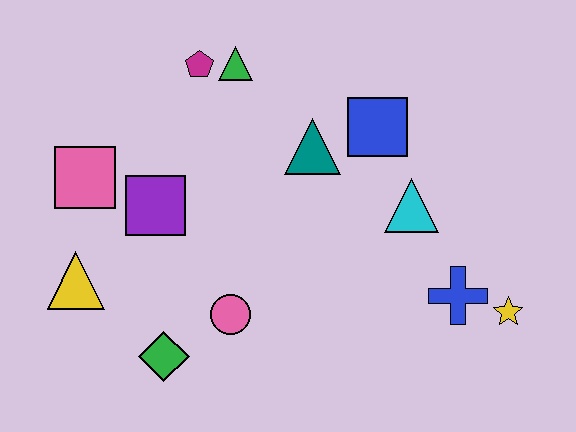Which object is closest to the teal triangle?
The blue square is closest to the teal triangle.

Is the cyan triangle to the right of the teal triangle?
Yes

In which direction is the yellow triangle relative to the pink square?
The yellow triangle is below the pink square.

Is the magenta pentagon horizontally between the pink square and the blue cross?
Yes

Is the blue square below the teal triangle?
No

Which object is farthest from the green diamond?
The yellow star is farthest from the green diamond.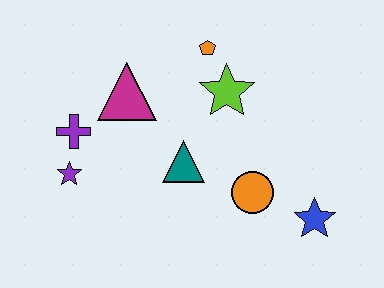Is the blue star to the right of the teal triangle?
Yes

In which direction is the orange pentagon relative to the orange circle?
The orange pentagon is above the orange circle.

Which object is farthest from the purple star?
The blue star is farthest from the purple star.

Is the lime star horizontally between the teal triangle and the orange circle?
Yes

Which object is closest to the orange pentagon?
The lime star is closest to the orange pentagon.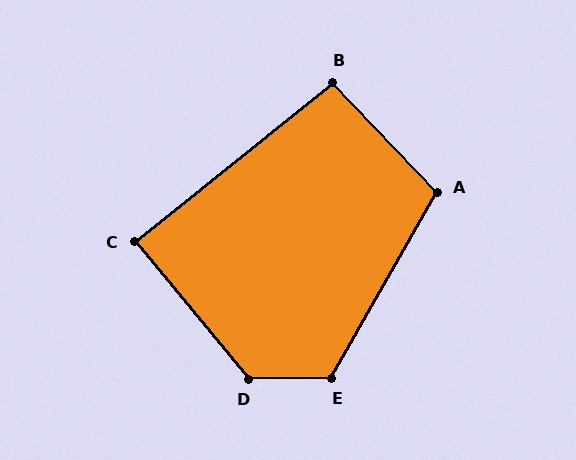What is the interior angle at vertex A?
Approximately 106 degrees (obtuse).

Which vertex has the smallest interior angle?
C, at approximately 89 degrees.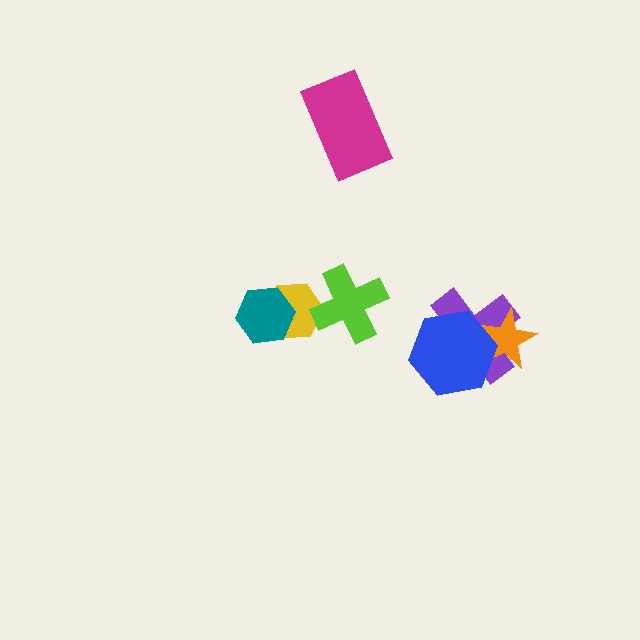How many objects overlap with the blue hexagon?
2 objects overlap with the blue hexagon.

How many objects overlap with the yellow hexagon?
2 objects overlap with the yellow hexagon.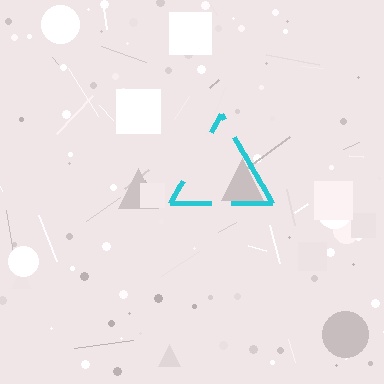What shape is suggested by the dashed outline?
The dashed outline suggests a triangle.